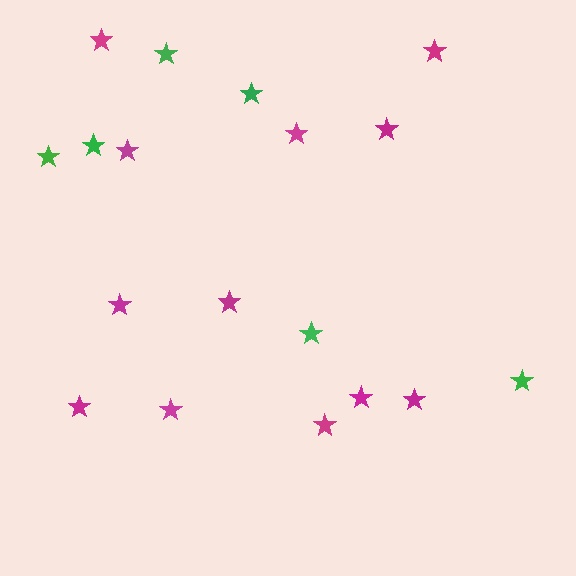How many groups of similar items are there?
There are 2 groups: one group of magenta stars (12) and one group of green stars (6).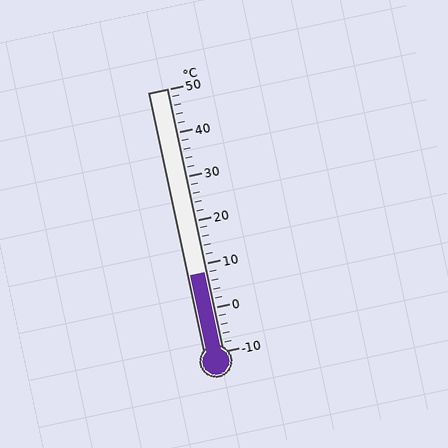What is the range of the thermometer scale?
The thermometer scale ranges from -10°C to 50°C.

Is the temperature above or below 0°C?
The temperature is above 0°C.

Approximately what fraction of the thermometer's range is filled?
The thermometer is filled to approximately 30% of its range.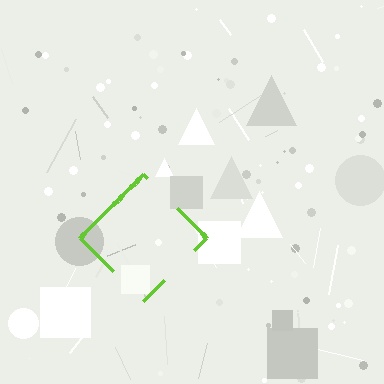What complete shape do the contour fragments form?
The contour fragments form a diamond.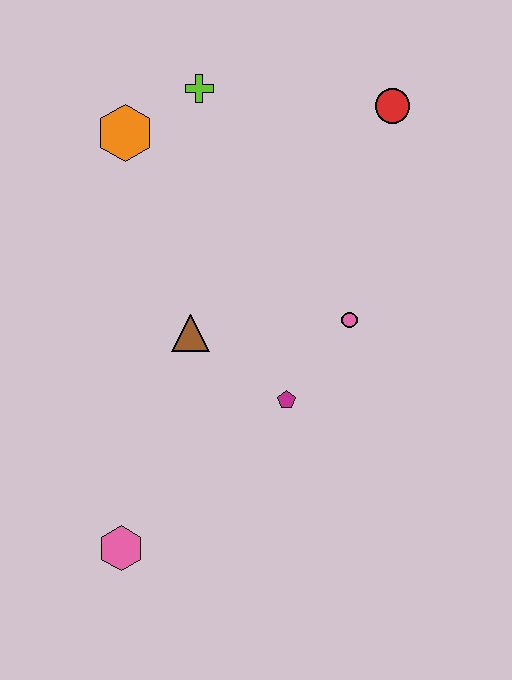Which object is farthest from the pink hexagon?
The red circle is farthest from the pink hexagon.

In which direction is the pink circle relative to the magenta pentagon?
The pink circle is above the magenta pentagon.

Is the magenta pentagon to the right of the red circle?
No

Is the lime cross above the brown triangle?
Yes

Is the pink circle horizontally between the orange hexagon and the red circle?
Yes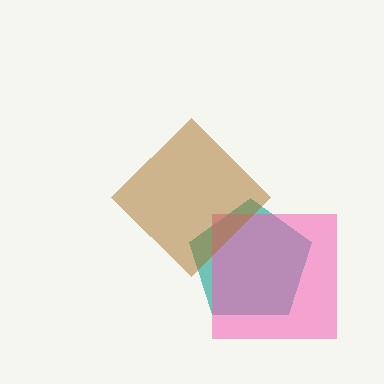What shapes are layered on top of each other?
The layered shapes are: a teal pentagon, a pink square, a brown diamond.